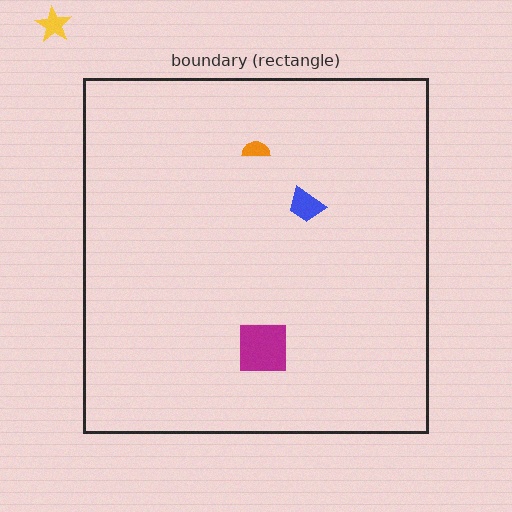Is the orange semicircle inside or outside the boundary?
Inside.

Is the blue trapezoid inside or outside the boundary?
Inside.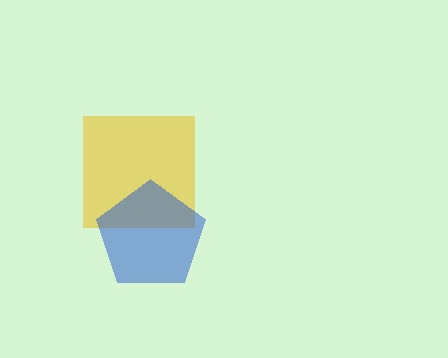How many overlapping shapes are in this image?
There are 2 overlapping shapes in the image.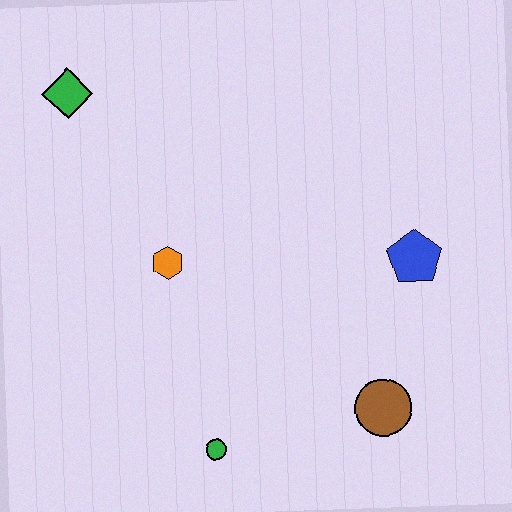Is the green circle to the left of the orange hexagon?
No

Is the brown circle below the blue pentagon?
Yes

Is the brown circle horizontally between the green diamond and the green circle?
No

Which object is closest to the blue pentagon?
The brown circle is closest to the blue pentagon.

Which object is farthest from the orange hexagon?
The brown circle is farthest from the orange hexagon.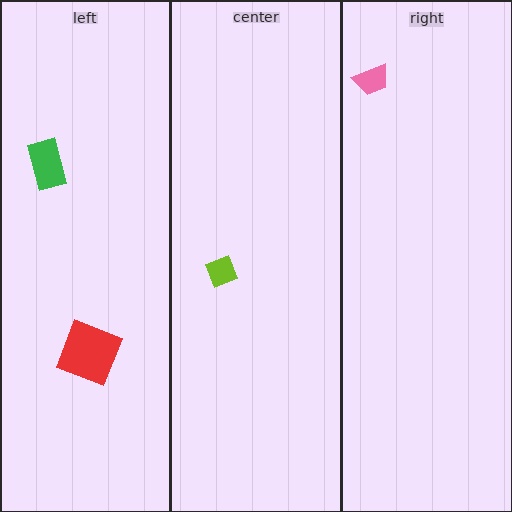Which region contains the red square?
The left region.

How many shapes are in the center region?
1.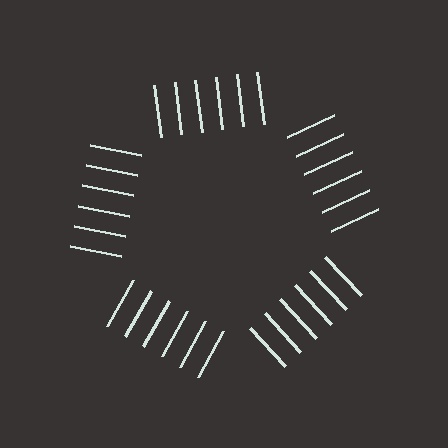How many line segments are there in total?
30 — 6 along each of the 5 edges.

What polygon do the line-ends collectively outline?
An illusory pentagon — the line segments terminate on its edges but no continuous stroke is drawn.